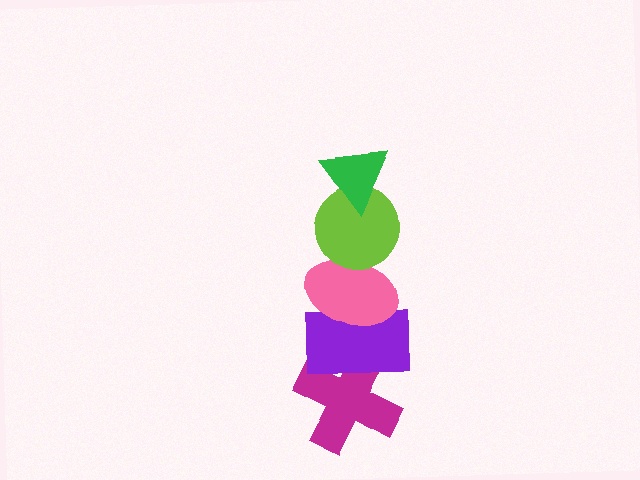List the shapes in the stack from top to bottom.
From top to bottom: the green triangle, the lime circle, the pink ellipse, the purple rectangle, the magenta cross.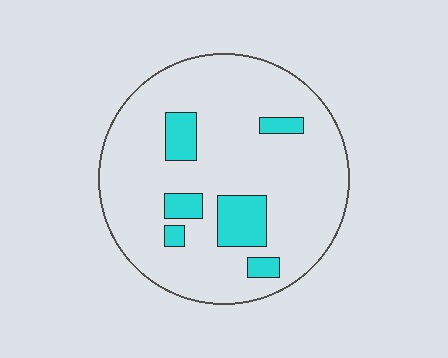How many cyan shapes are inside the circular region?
6.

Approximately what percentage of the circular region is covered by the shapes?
Approximately 15%.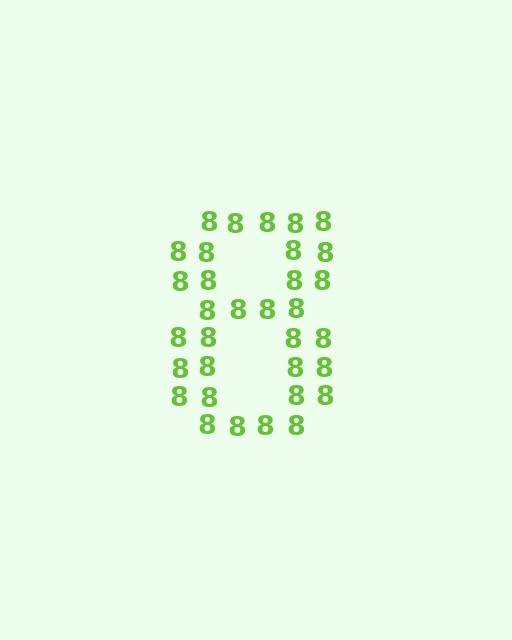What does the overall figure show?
The overall figure shows the digit 8.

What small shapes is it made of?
It is made of small digit 8's.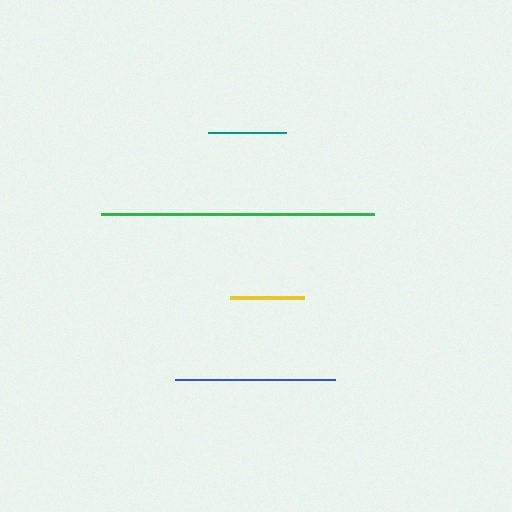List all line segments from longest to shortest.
From longest to shortest: green, blue, teal, yellow.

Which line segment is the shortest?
The yellow line is the shortest at approximately 74 pixels.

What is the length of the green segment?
The green segment is approximately 273 pixels long.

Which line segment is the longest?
The green line is the longest at approximately 273 pixels.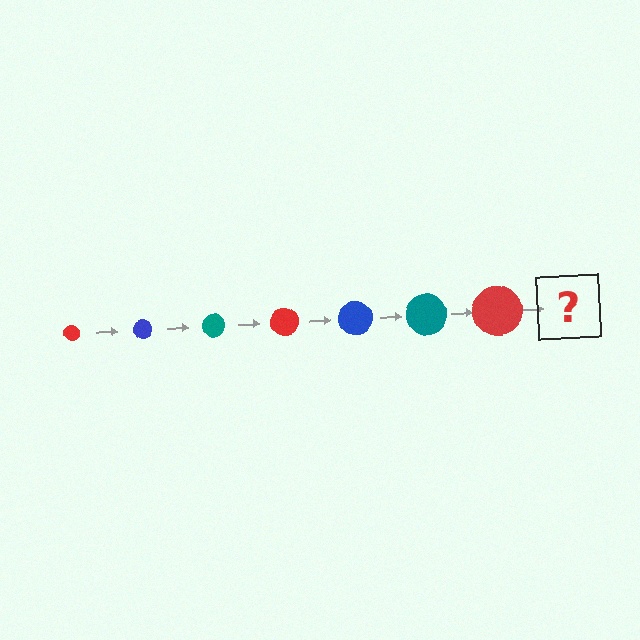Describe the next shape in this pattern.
It should be a blue circle, larger than the previous one.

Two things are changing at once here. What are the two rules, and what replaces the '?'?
The two rules are that the circle grows larger each step and the color cycles through red, blue, and teal. The '?' should be a blue circle, larger than the previous one.